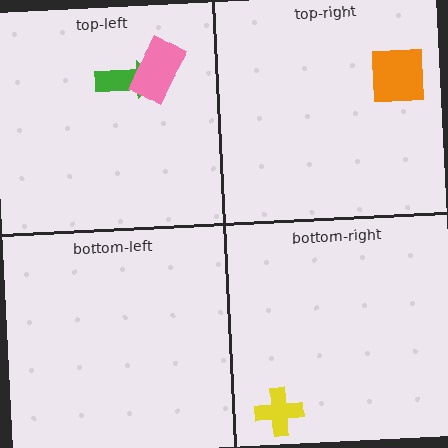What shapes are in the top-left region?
The green arrow, the pink rectangle.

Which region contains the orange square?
The top-right region.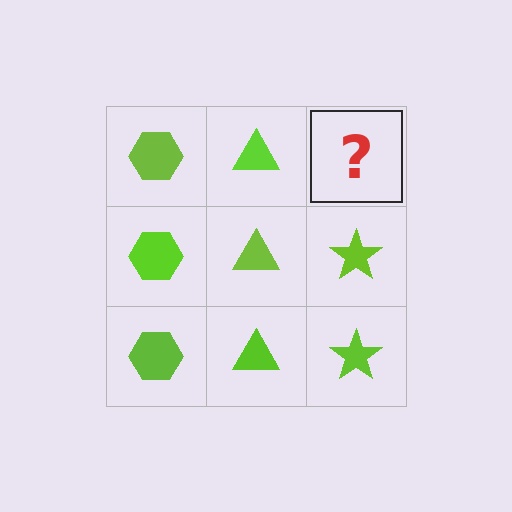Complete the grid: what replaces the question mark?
The question mark should be replaced with a lime star.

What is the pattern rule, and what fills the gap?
The rule is that each column has a consistent shape. The gap should be filled with a lime star.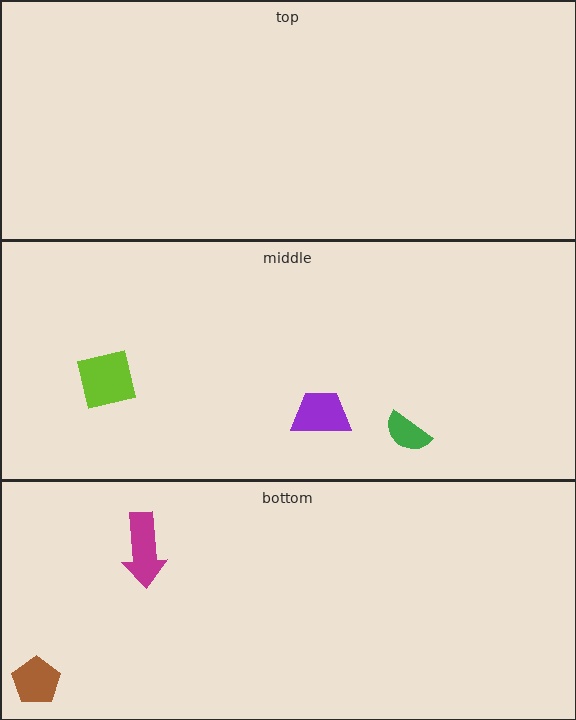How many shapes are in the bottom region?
2.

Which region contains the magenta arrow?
The bottom region.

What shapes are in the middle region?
The purple trapezoid, the green semicircle, the lime square.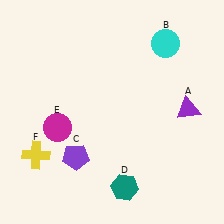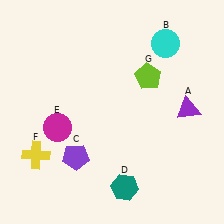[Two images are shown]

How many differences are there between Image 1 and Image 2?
There is 1 difference between the two images.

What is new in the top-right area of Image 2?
A lime pentagon (G) was added in the top-right area of Image 2.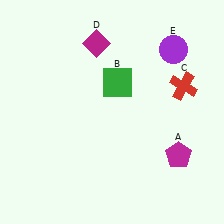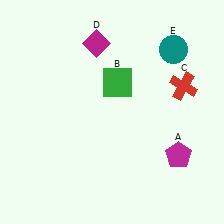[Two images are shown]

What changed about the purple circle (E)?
In Image 1, E is purple. In Image 2, it changed to teal.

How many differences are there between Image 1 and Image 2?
There is 1 difference between the two images.